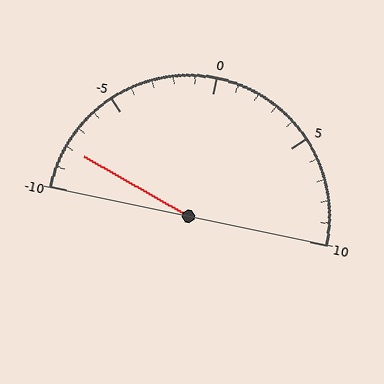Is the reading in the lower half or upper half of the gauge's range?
The reading is in the lower half of the range (-10 to 10).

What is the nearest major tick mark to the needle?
The nearest major tick mark is -10.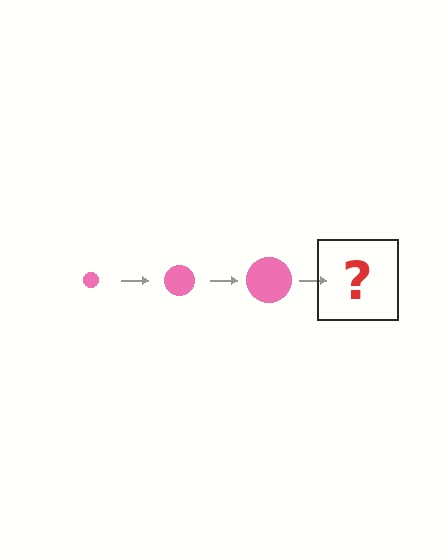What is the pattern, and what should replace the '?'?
The pattern is that the circle gets progressively larger each step. The '?' should be a pink circle, larger than the previous one.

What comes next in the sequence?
The next element should be a pink circle, larger than the previous one.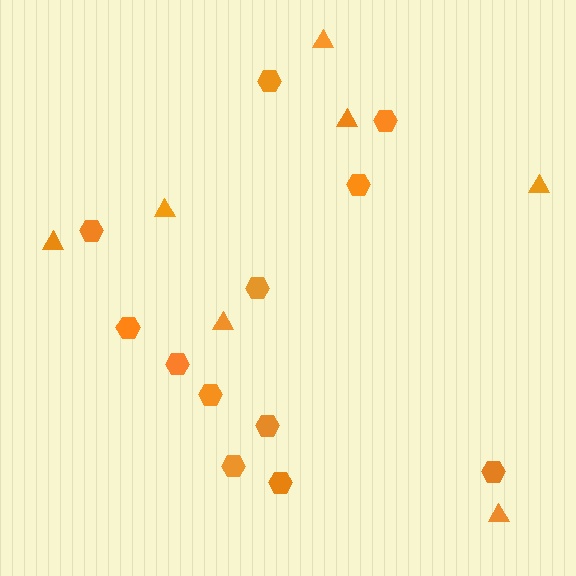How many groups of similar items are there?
There are 2 groups: one group of triangles (7) and one group of hexagons (12).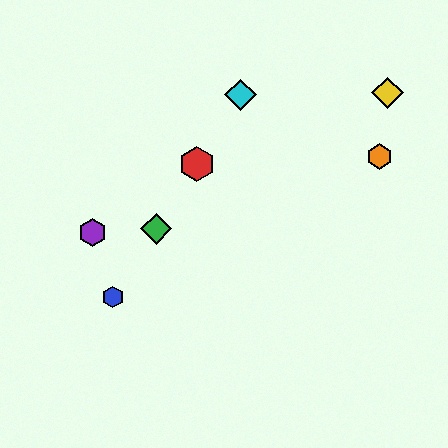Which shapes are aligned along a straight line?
The red hexagon, the blue hexagon, the green diamond, the cyan diamond are aligned along a straight line.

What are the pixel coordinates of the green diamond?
The green diamond is at (156, 229).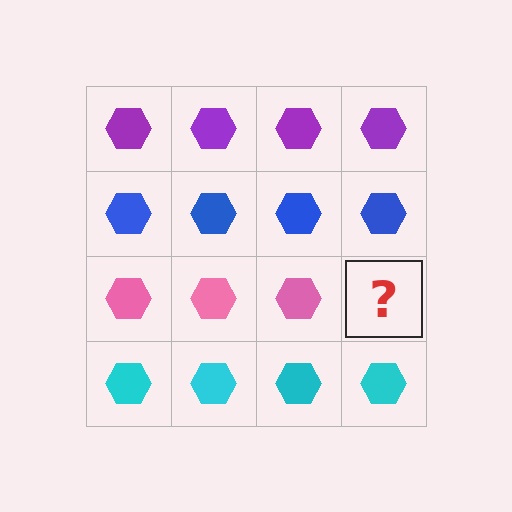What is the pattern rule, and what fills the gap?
The rule is that each row has a consistent color. The gap should be filled with a pink hexagon.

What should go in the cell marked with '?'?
The missing cell should contain a pink hexagon.